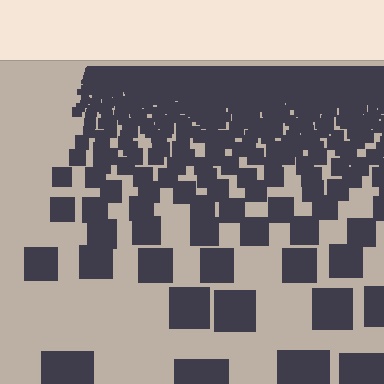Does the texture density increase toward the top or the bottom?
Density increases toward the top.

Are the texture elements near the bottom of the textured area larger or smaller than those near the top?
Larger. Near the bottom, elements are closer to the viewer and appear at a bigger on-screen size.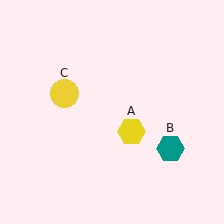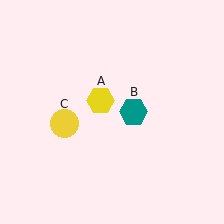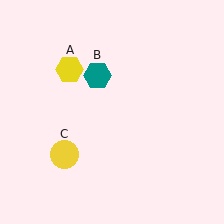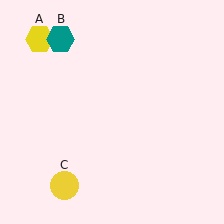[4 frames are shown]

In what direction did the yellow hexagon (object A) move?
The yellow hexagon (object A) moved up and to the left.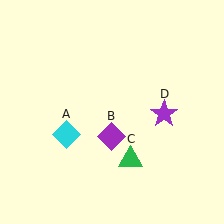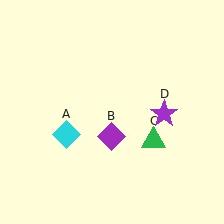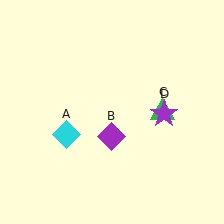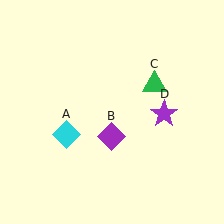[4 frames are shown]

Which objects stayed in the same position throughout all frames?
Cyan diamond (object A) and purple diamond (object B) and purple star (object D) remained stationary.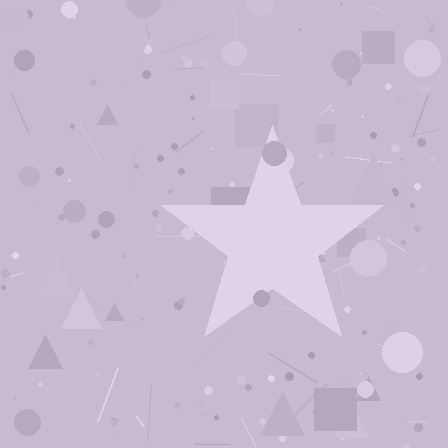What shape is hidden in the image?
A star is hidden in the image.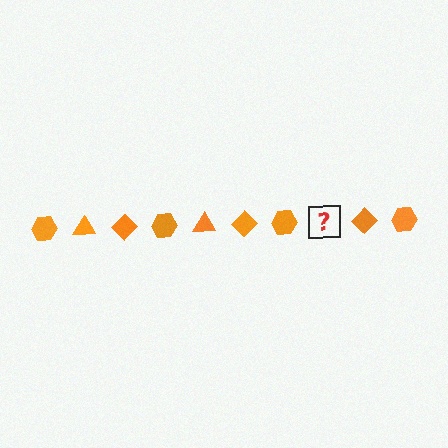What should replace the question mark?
The question mark should be replaced with an orange triangle.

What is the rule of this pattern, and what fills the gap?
The rule is that the pattern cycles through hexagon, triangle, diamond shapes in orange. The gap should be filled with an orange triangle.